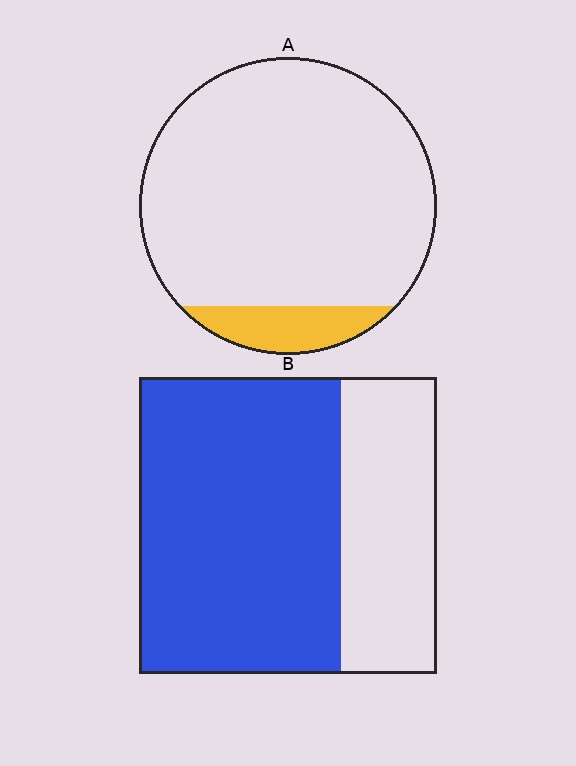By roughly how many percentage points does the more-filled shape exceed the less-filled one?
By roughly 55 percentage points (B over A).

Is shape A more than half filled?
No.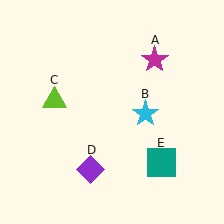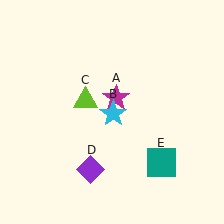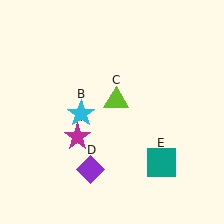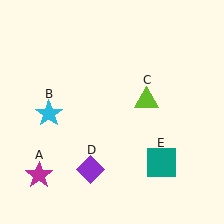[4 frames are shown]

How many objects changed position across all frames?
3 objects changed position: magenta star (object A), cyan star (object B), lime triangle (object C).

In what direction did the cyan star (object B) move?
The cyan star (object B) moved left.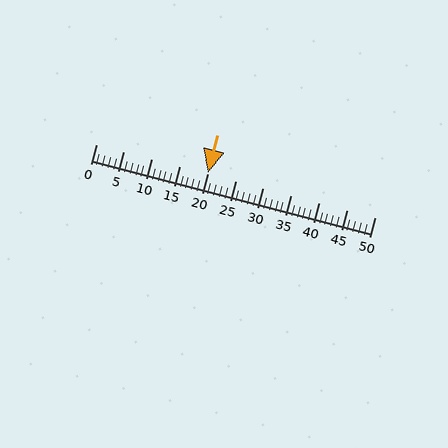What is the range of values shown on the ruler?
The ruler shows values from 0 to 50.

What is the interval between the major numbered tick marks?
The major tick marks are spaced 5 units apart.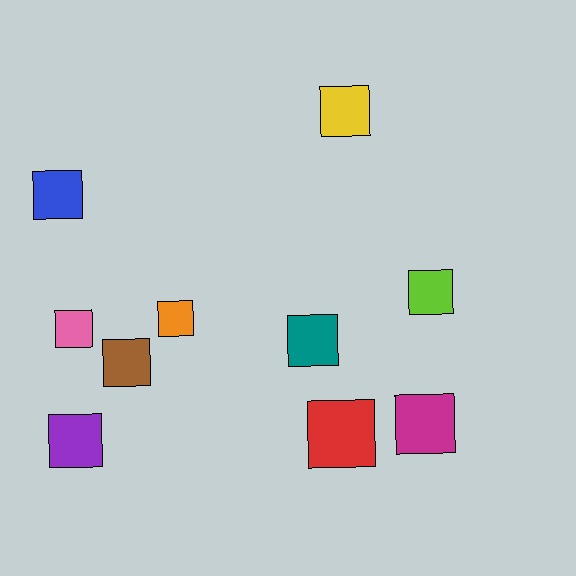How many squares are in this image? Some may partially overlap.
There are 10 squares.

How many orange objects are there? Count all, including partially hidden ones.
There is 1 orange object.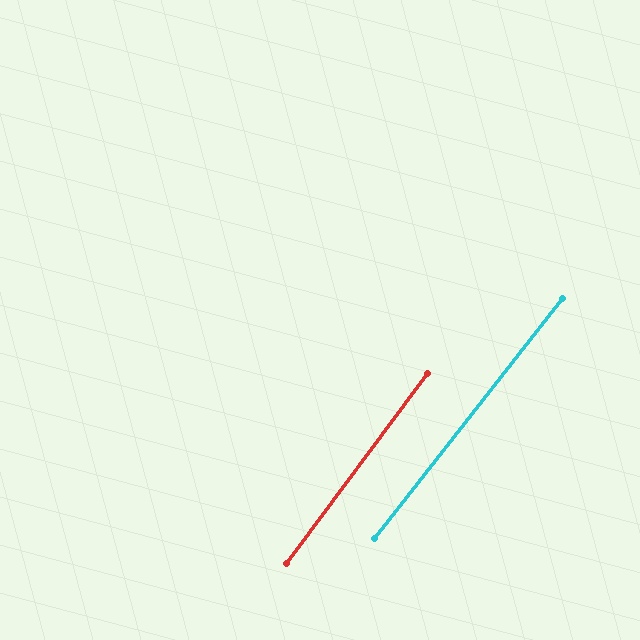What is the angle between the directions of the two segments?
Approximately 1 degree.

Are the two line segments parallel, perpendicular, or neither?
Parallel — their directions differ by only 1.5°.